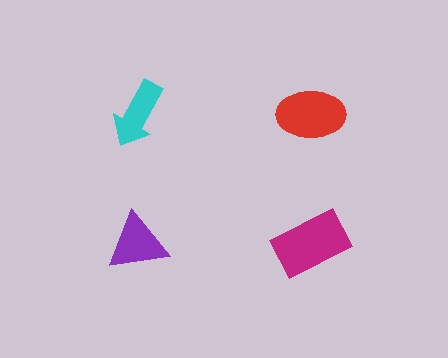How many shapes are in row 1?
2 shapes.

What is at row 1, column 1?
A cyan arrow.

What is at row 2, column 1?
A purple triangle.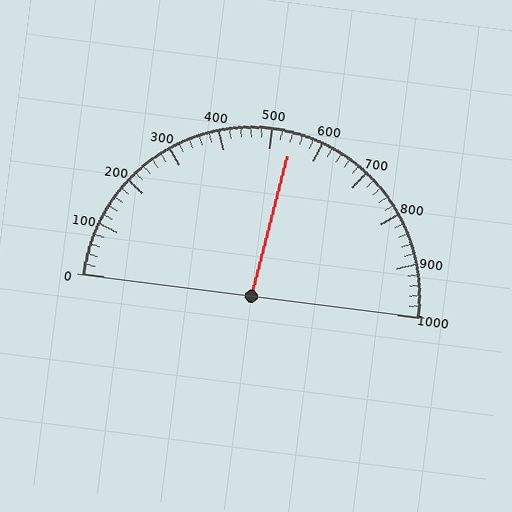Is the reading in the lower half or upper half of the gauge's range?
The reading is in the upper half of the range (0 to 1000).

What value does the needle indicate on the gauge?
The needle indicates approximately 540.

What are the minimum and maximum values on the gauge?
The gauge ranges from 0 to 1000.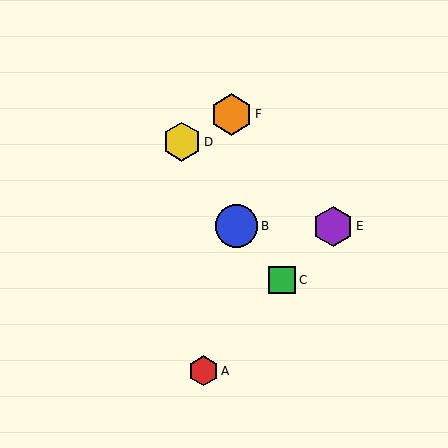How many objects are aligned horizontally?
2 objects (B, E) are aligned horizontally.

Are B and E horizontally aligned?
Yes, both are at y≈226.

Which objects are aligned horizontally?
Objects B, E are aligned horizontally.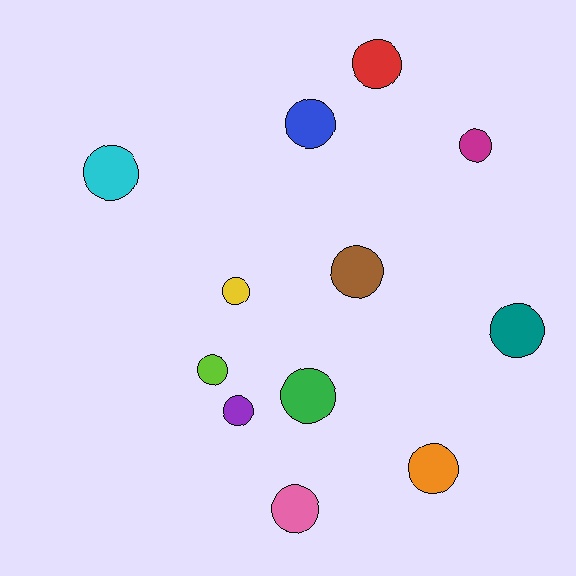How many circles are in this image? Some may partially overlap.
There are 12 circles.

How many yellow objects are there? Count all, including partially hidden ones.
There is 1 yellow object.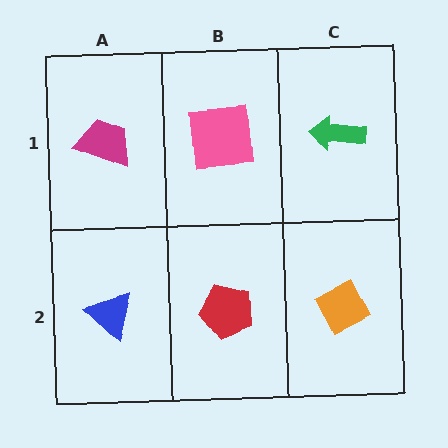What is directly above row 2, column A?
A magenta trapezoid.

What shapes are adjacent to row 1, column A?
A blue triangle (row 2, column A), a pink square (row 1, column B).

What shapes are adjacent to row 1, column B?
A red pentagon (row 2, column B), a magenta trapezoid (row 1, column A), a green arrow (row 1, column C).